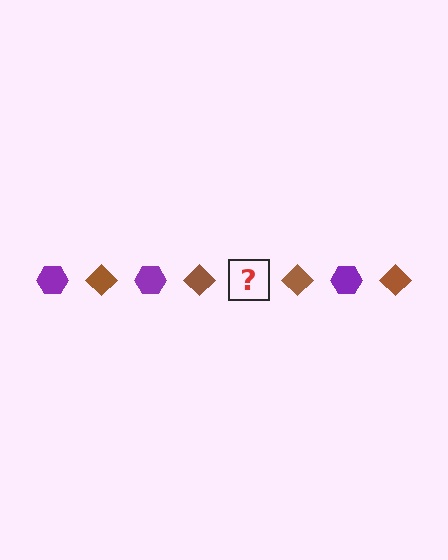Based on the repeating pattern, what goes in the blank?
The blank should be a purple hexagon.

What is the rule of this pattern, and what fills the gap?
The rule is that the pattern alternates between purple hexagon and brown diamond. The gap should be filled with a purple hexagon.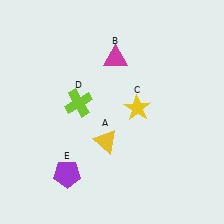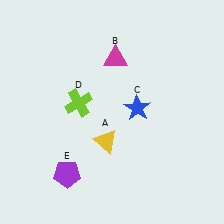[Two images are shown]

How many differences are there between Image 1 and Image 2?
There is 1 difference between the two images.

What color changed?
The star (C) changed from yellow in Image 1 to blue in Image 2.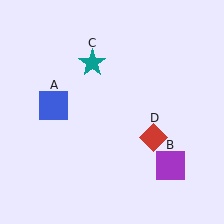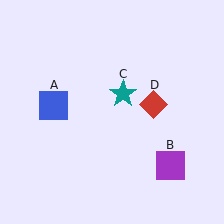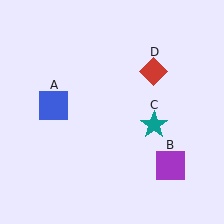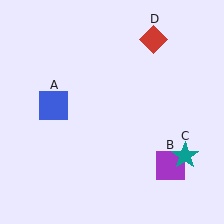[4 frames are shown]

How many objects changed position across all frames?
2 objects changed position: teal star (object C), red diamond (object D).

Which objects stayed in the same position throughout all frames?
Blue square (object A) and purple square (object B) remained stationary.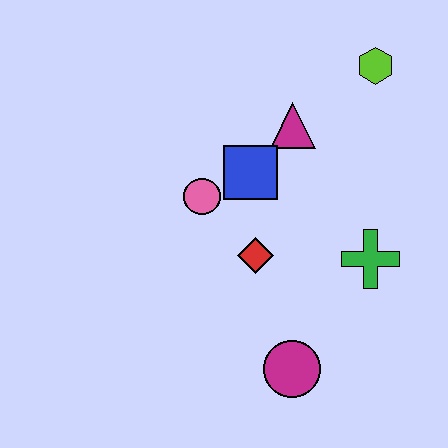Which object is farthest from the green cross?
The lime hexagon is farthest from the green cross.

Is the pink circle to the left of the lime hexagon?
Yes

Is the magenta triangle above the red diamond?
Yes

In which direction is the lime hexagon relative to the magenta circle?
The lime hexagon is above the magenta circle.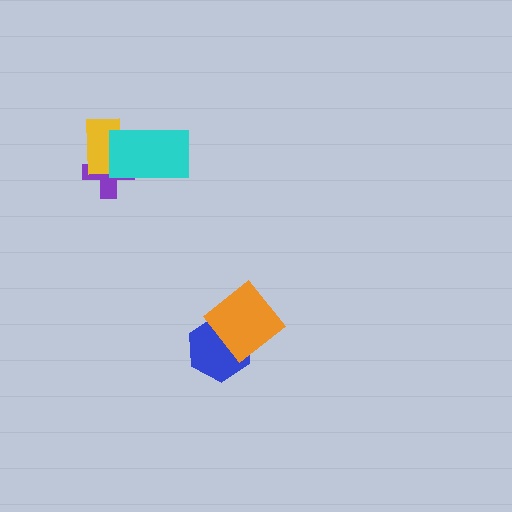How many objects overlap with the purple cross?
2 objects overlap with the purple cross.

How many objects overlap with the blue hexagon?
1 object overlaps with the blue hexagon.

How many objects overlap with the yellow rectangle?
2 objects overlap with the yellow rectangle.